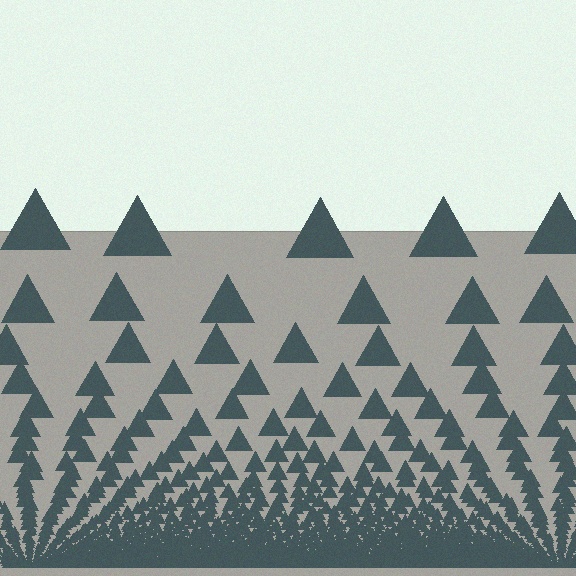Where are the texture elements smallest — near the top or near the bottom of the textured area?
Near the bottom.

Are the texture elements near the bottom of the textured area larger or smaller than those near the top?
Smaller. The gradient is inverted — elements near the bottom are smaller and denser.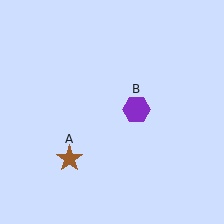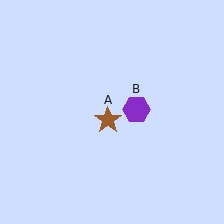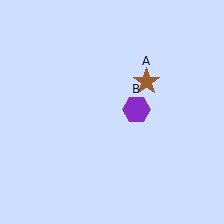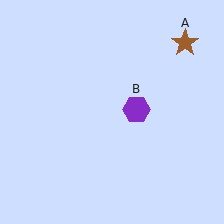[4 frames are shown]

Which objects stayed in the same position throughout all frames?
Purple hexagon (object B) remained stationary.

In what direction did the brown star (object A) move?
The brown star (object A) moved up and to the right.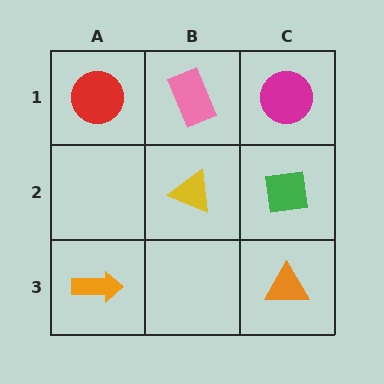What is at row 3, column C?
An orange triangle.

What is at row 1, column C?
A magenta circle.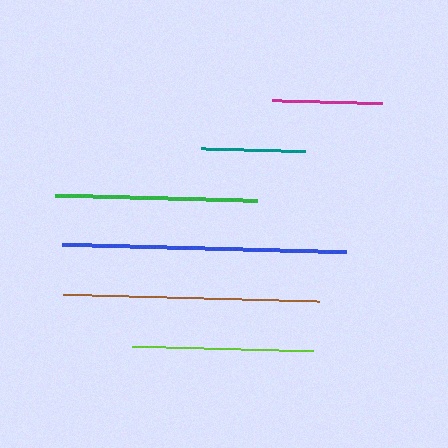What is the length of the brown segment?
The brown segment is approximately 256 pixels long.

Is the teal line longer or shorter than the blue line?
The blue line is longer than the teal line.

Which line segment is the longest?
The blue line is the longest at approximately 284 pixels.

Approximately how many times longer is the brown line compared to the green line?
The brown line is approximately 1.3 times the length of the green line.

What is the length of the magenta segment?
The magenta segment is approximately 110 pixels long.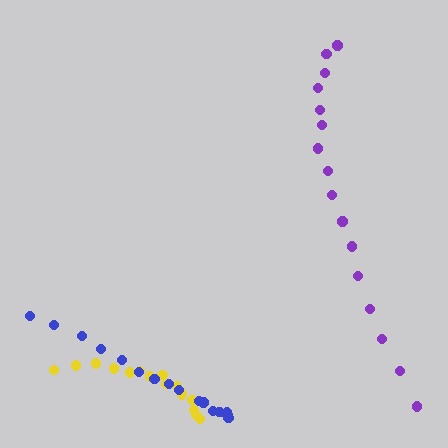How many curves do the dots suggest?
There are 3 distinct paths.